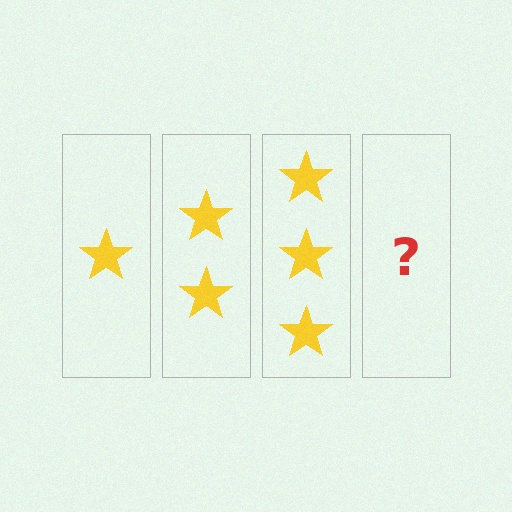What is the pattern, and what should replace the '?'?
The pattern is that each step adds one more star. The '?' should be 4 stars.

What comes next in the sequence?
The next element should be 4 stars.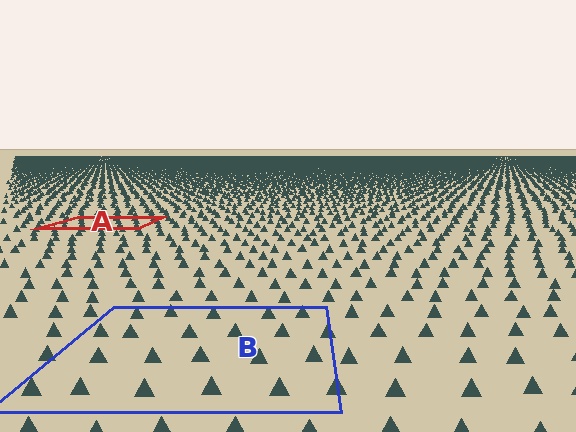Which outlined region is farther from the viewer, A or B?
Region A is farther from the viewer — the texture elements inside it appear smaller and more densely packed.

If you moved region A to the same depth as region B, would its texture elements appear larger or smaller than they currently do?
They would appear larger. At a closer depth, the same texture elements are projected at a bigger on-screen size.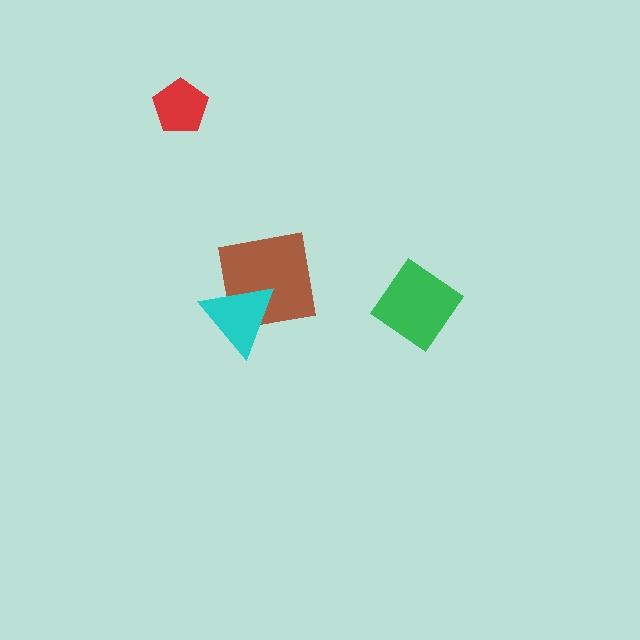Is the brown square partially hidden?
Yes, it is partially covered by another shape.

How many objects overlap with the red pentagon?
0 objects overlap with the red pentagon.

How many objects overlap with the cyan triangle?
1 object overlaps with the cyan triangle.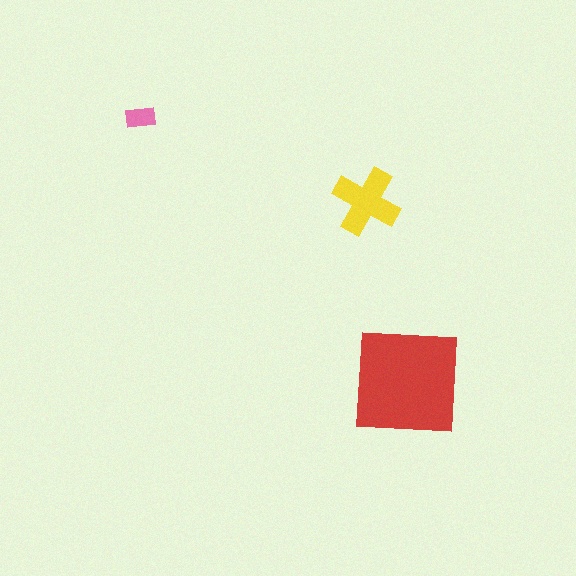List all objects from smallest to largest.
The pink rectangle, the yellow cross, the red square.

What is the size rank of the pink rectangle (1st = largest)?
3rd.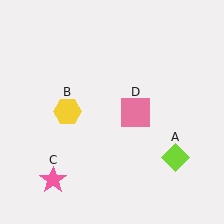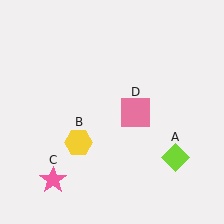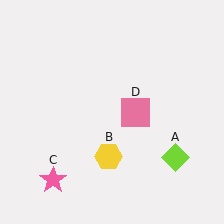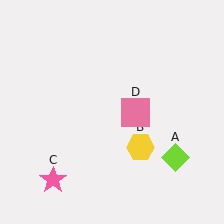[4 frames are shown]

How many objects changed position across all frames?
1 object changed position: yellow hexagon (object B).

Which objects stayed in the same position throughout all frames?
Lime diamond (object A) and pink star (object C) and pink square (object D) remained stationary.